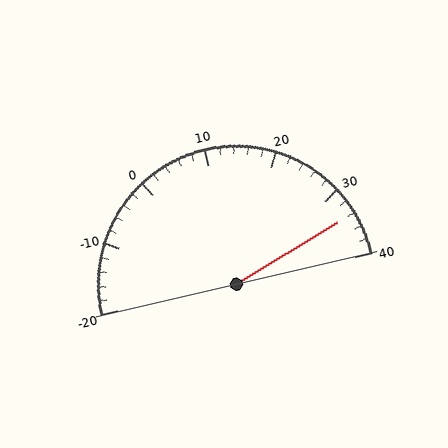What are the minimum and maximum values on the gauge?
The gauge ranges from -20 to 40.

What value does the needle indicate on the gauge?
The needle indicates approximately 34.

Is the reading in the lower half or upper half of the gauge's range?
The reading is in the upper half of the range (-20 to 40).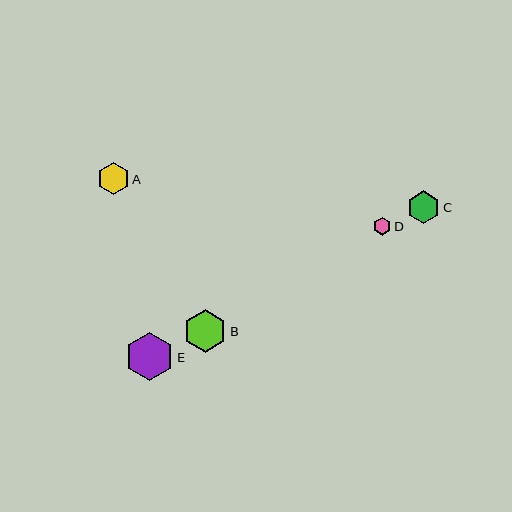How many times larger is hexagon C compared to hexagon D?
Hexagon C is approximately 1.8 times the size of hexagon D.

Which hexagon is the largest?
Hexagon E is the largest with a size of approximately 48 pixels.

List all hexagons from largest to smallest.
From largest to smallest: E, B, C, A, D.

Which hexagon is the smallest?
Hexagon D is the smallest with a size of approximately 18 pixels.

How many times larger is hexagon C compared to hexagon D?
Hexagon C is approximately 1.8 times the size of hexagon D.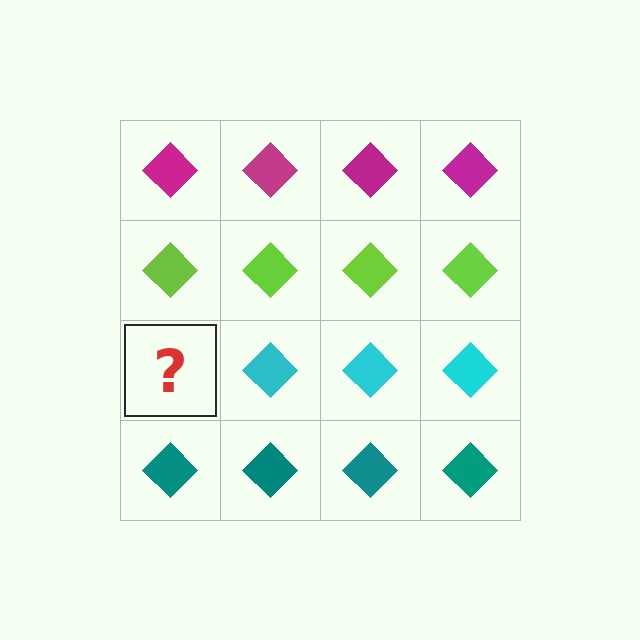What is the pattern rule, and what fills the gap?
The rule is that each row has a consistent color. The gap should be filled with a cyan diamond.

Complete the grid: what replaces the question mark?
The question mark should be replaced with a cyan diamond.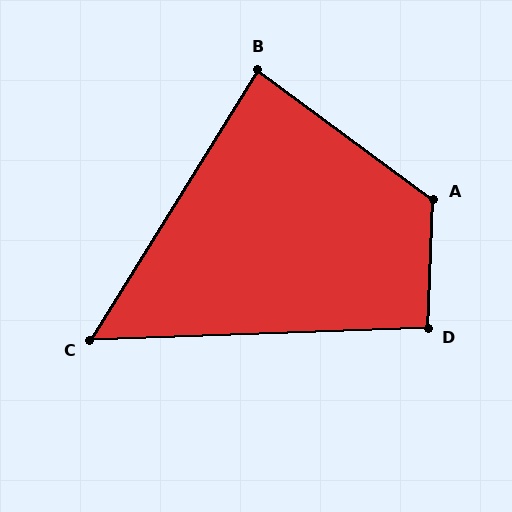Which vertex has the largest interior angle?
A, at approximately 124 degrees.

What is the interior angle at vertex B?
Approximately 85 degrees (approximately right).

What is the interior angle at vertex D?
Approximately 95 degrees (approximately right).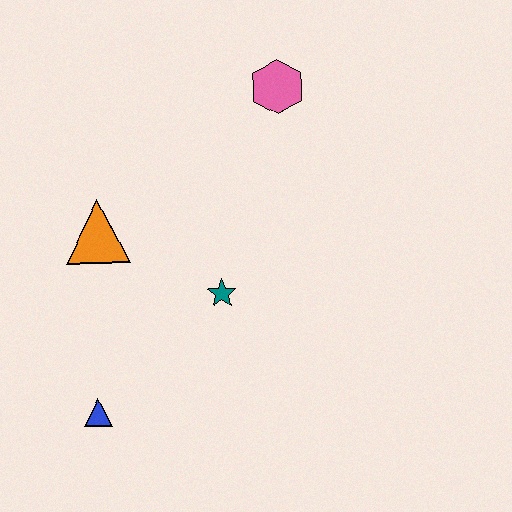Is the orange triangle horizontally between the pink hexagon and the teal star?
No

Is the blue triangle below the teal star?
Yes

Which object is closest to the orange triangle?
The teal star is closest to the orange triangle.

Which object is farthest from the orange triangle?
The pink hexagon is farthest from the orange triangle.